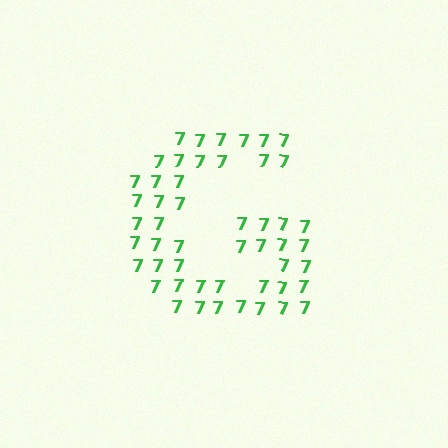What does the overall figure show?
The overall figure shows the letter G.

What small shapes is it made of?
It is made of small digit 7's.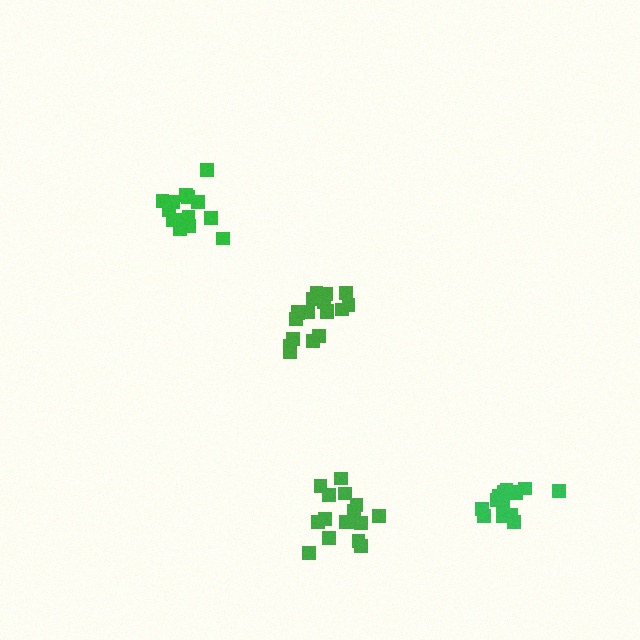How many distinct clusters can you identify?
There are 4 distinct clusters.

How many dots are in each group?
Group 1: 15 dots, Group 2: 18 dots, Group 3: 17 dots, Group 4: 18 dots (68 total).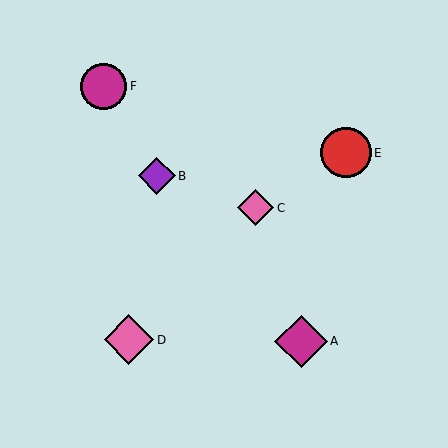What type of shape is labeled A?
Shape A is a magenta diamond.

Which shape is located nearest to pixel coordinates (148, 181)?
The purple diamond (labeled B) at (157, 176) is nearest to that location.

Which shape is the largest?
The magenta diamond (labeled A) is the largest.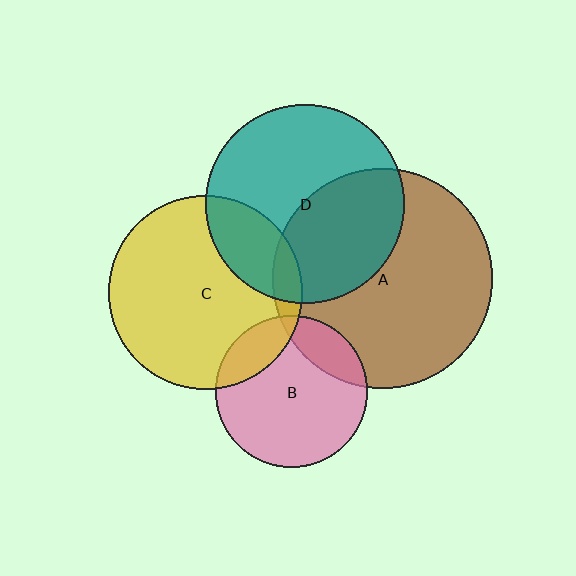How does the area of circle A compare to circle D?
Approximately 1.2 times.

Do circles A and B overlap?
Yes.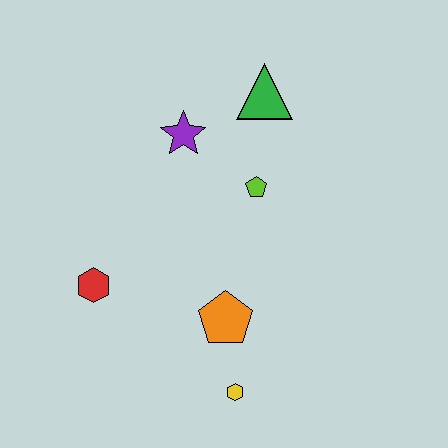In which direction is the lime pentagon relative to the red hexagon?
The lime pentagon is to the right of the red hexagon.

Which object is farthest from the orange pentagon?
The green triangle is farthest from the orange pentagon.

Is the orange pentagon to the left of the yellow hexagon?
Yes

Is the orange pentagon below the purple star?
Yes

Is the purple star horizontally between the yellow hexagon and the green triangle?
No